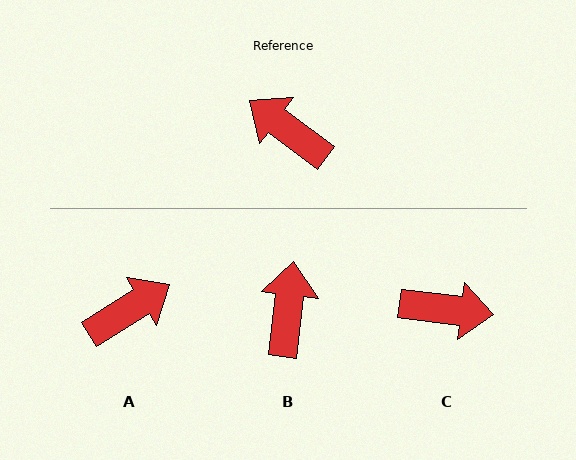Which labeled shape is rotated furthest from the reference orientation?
C, about 150 degrees away.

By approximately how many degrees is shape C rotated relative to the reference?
Approximately 150 degrees clockwise.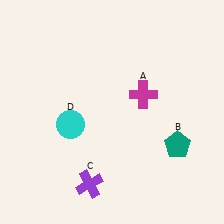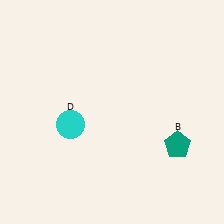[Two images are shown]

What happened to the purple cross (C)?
The purple cross (C) was removed in Image 2. It was in the bottom-left area of Image 1.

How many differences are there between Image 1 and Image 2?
There are 2 differences between the two images.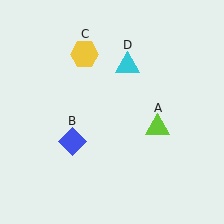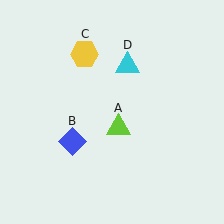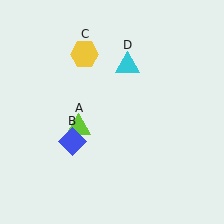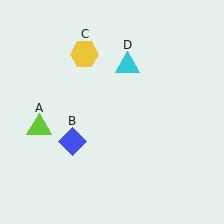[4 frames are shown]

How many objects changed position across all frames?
1 object changed position: lime triangle (object A).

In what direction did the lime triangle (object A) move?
The lime triangle (object A) moved left.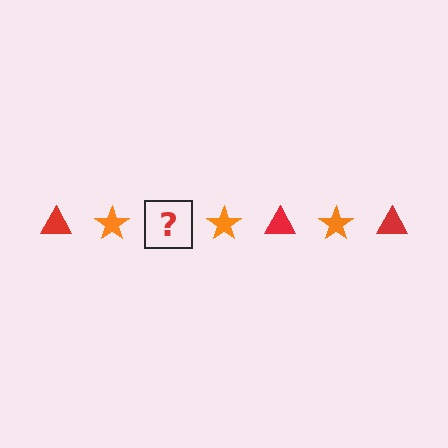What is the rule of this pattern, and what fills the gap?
The rule is that the pattern alternates between red triangle and orange star. The gap should be filled with a red triangle.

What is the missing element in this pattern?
The missing element is a red triangle.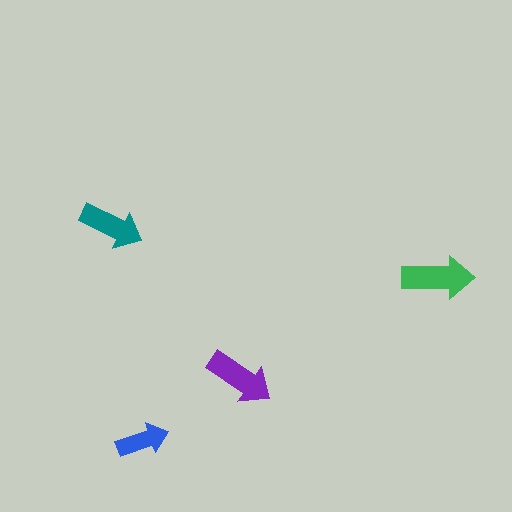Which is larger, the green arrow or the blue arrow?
The green one.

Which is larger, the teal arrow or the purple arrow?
The purple one.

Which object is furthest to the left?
The teal arrow is leftmost.